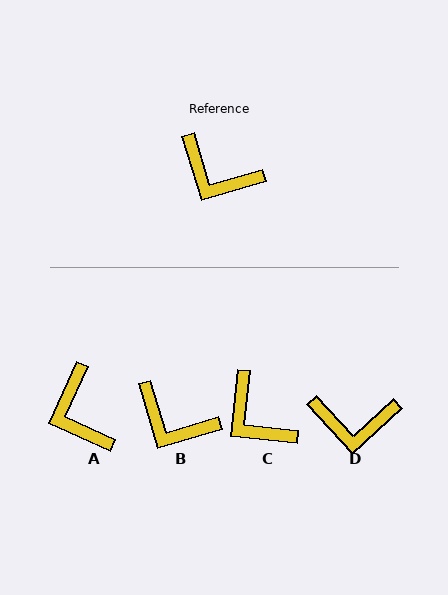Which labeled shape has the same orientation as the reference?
B.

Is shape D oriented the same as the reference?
No, it is off by about 26 degrees.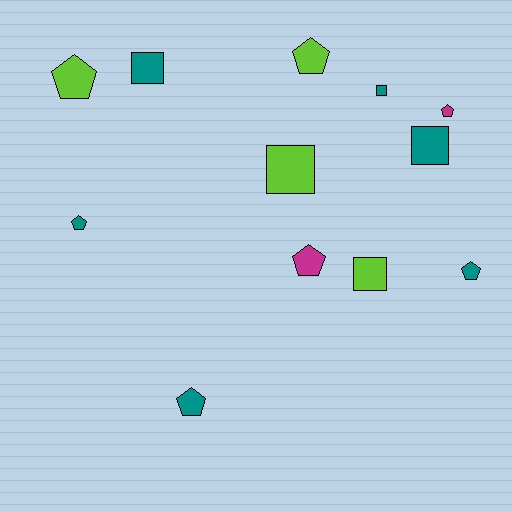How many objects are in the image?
There are 12 objects.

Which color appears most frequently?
Teal, with 6 objects.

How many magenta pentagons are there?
There are 2 magenta pentagons.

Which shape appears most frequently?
Pentagon, with 7 objects.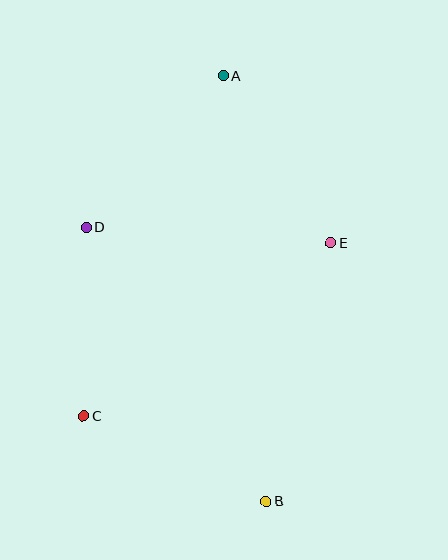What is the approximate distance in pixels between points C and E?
The distance between C and E is approximately 302 pixels.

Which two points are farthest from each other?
Points A and B are farthest from each other.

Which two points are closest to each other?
Points C and D are closest to each other.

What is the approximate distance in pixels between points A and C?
The distance between A and C is approximately 368 pixels.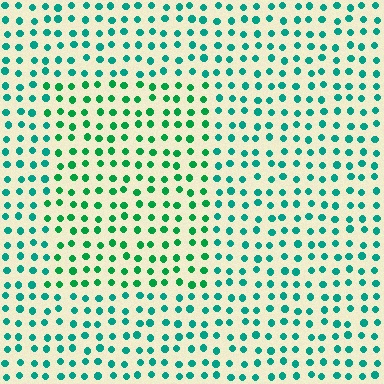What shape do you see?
I see a rectangle.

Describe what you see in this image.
The image is filled with small teal elements in a uniform arrangement. A rectangle-shaped region is visible where the elements are tinted to a slightly different hue, forming a subtle color boundary.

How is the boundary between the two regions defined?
The boundary is defined purely by a slight shift in hue (about 27 degrees). Spacing, size, and orientation are identical on both sides.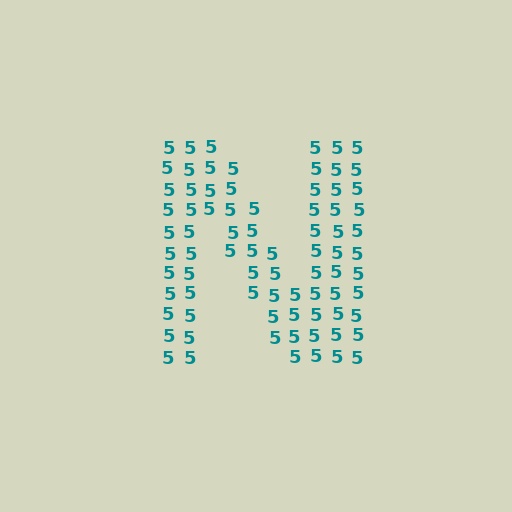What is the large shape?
The large shape is the letter N.